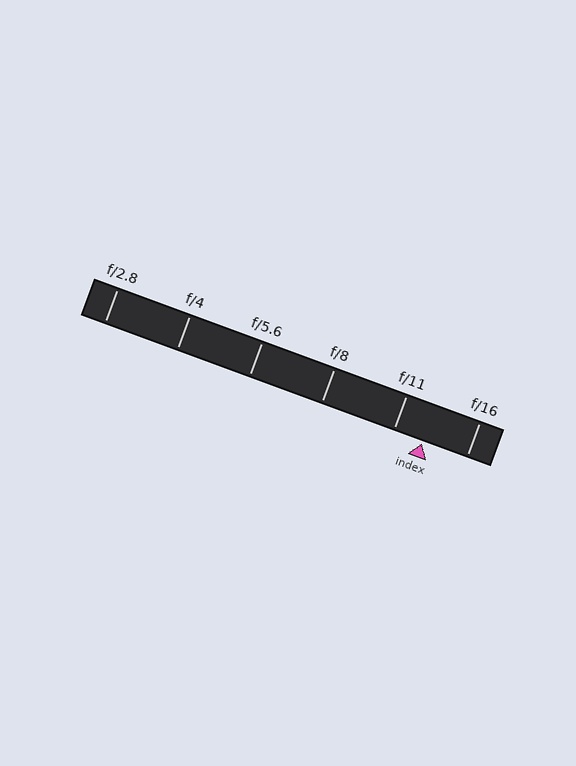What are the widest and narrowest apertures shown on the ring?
The widest aperture shown is f/2.8 and the narrowest is f/16.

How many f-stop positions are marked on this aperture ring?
There are 6 f-stop positions marked.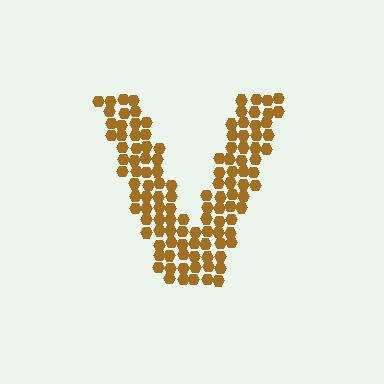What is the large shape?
The large shape is the letter V.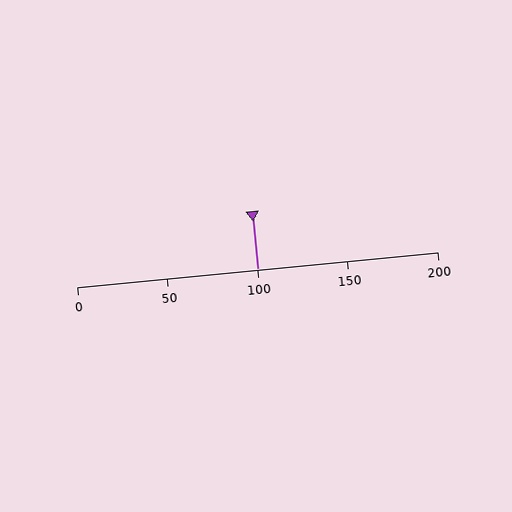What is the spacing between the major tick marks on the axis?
The major ticks are spaced 50 apart.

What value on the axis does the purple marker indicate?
The marker indicates approximately 100.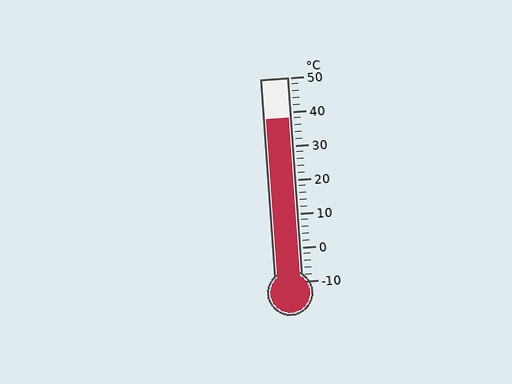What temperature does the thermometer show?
The thermometer shows approximately 38°C.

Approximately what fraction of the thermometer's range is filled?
The thermometer is filled to approximately 80% of its range.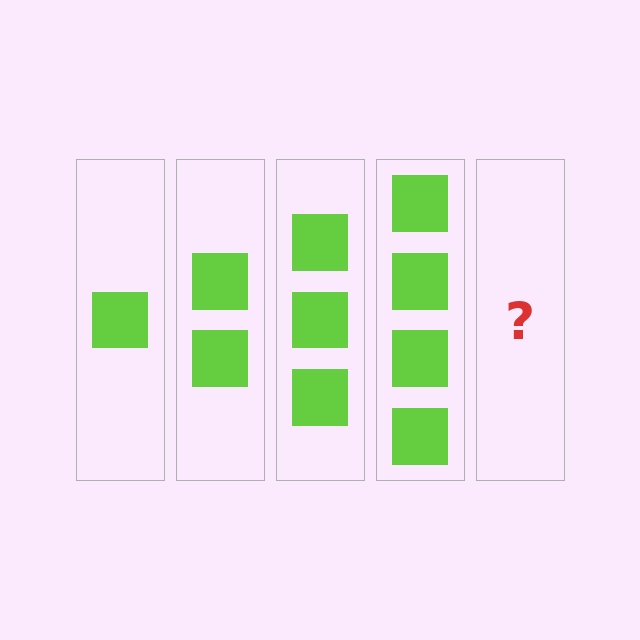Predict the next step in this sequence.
The next step is 5 squares.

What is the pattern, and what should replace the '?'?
The pattern is that each step adds one more square. The '?' should be 5 squares.